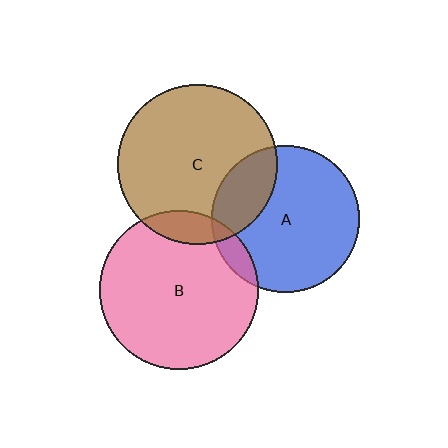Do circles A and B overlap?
Yes.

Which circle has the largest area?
Circle C (brown).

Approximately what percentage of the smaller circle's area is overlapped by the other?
Approximately 10%.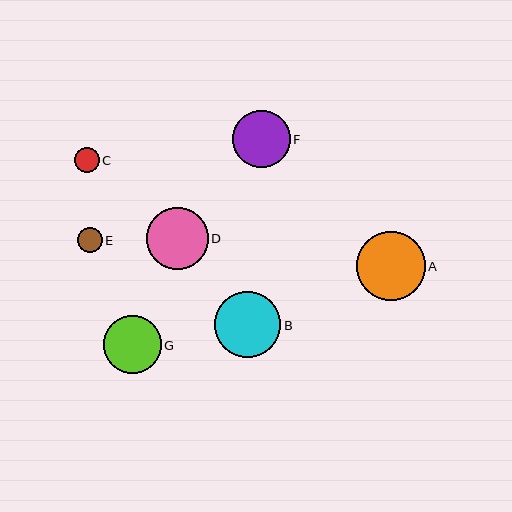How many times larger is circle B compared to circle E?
Circle B is approximately 2.7 times the size of circle E.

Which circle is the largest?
Circle A is the largest with a size of approximately 69 pixels.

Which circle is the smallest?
Circle E is the smallest with a size of approximately 25 pixels.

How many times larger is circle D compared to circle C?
Circle D is approximately 2.5 times the size of circle C.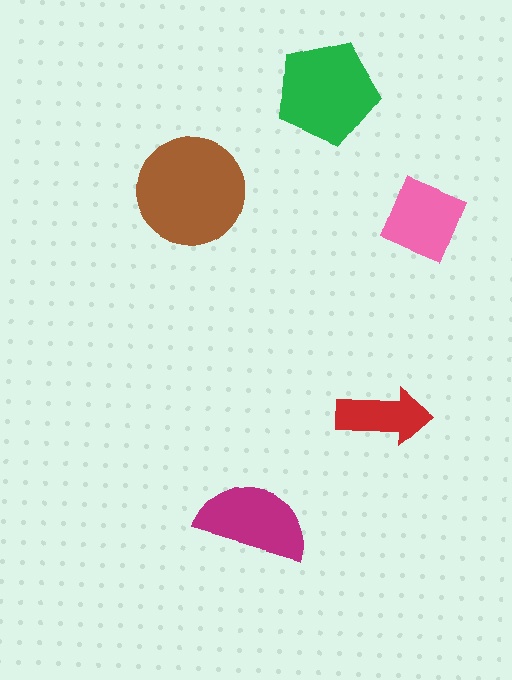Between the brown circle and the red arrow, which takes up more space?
The brown circle.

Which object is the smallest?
The red arrow.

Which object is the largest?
The brown circle.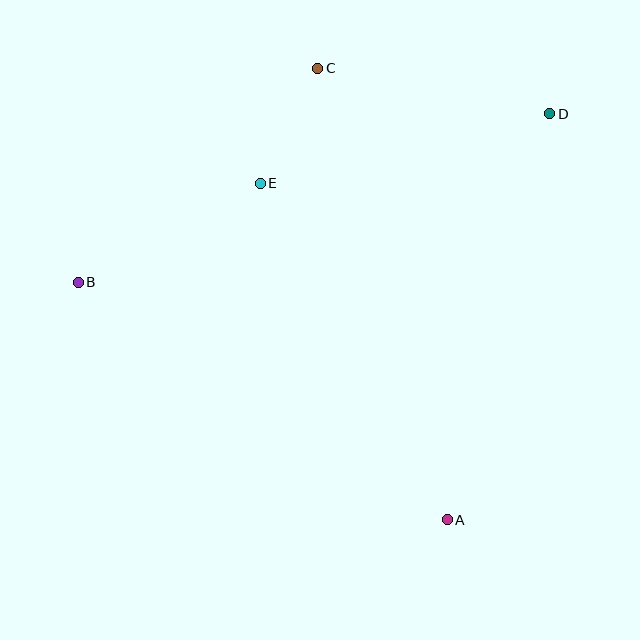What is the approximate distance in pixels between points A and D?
The distance between A and D is approximately 419 pixels.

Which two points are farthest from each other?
Points B and D are farthest from each other.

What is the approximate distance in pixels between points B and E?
The distance between B and E is approximately 208 pixels.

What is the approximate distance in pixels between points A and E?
The distance between A and E is approximately 385 pixels.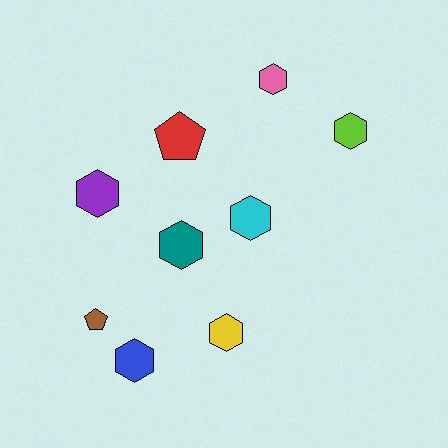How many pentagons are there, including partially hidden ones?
There are 2 pentagons.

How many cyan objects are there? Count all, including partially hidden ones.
There is 1 cyan object.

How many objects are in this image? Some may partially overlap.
There are 9 objects.